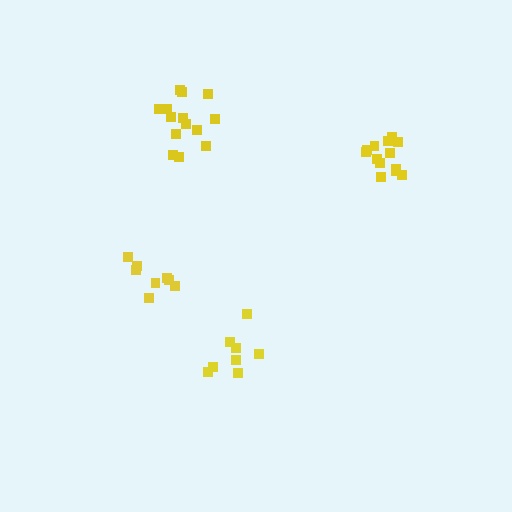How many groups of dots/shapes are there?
There are 4 groups.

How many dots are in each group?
Group 1: 8 dots, Group 2: 14 dots, Group 3: 13 dots, Group 4: 8 dots (43 total).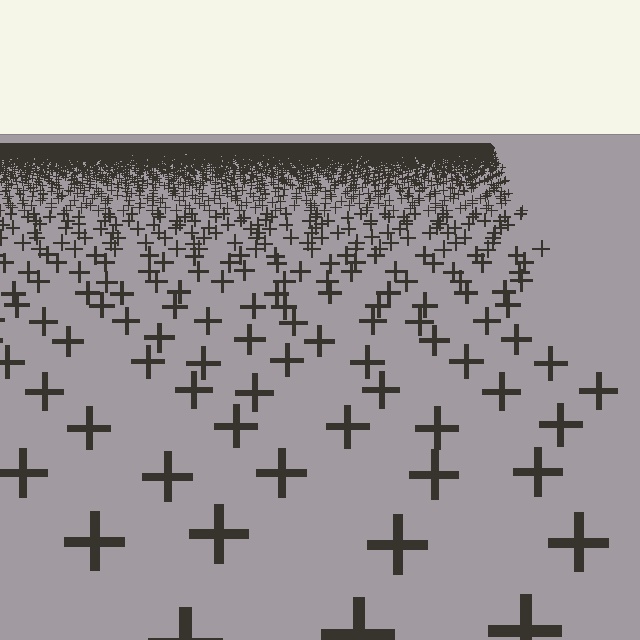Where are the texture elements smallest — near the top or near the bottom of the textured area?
Near the top.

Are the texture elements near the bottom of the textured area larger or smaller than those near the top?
Larger. Near the bottom, elements are closer to the viewer and appear at a bigger on-screen size.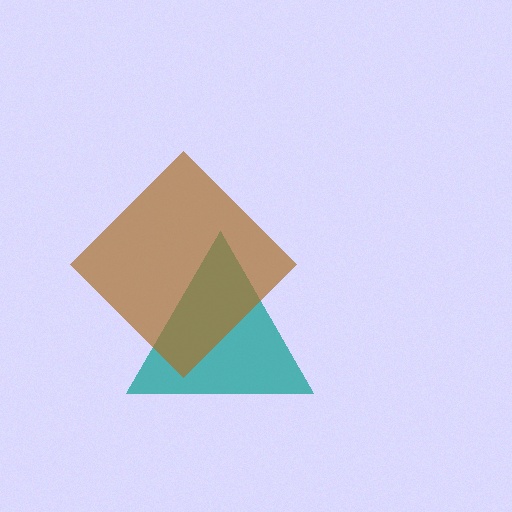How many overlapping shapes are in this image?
There are 2 overlapping shapes in the image.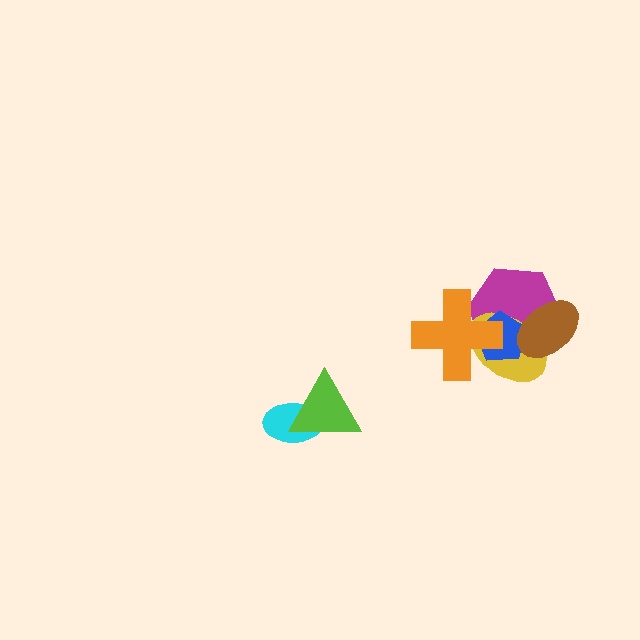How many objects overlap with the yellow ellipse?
4 objects overlap with the yellow ellipse.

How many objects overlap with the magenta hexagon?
4 objects overlap with the magenta hexagon.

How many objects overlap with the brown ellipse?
3 objects overlap with the brown ellipse.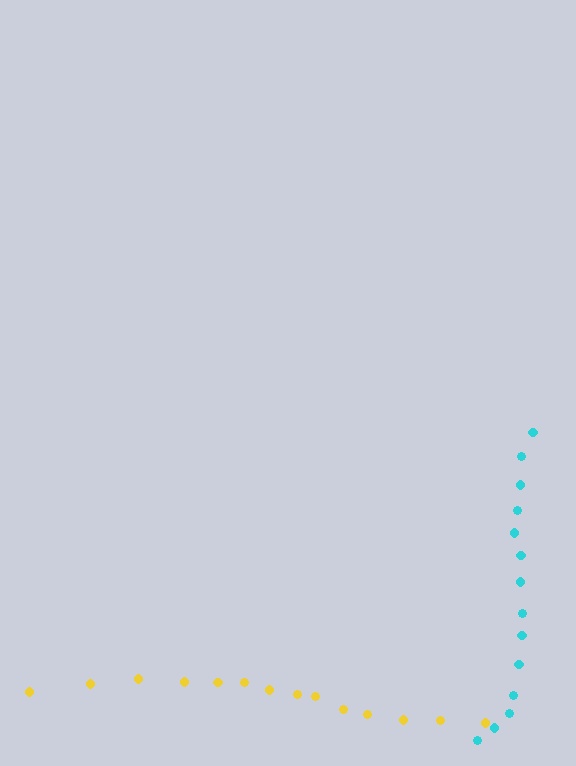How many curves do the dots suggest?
There are 2 distinct paths.